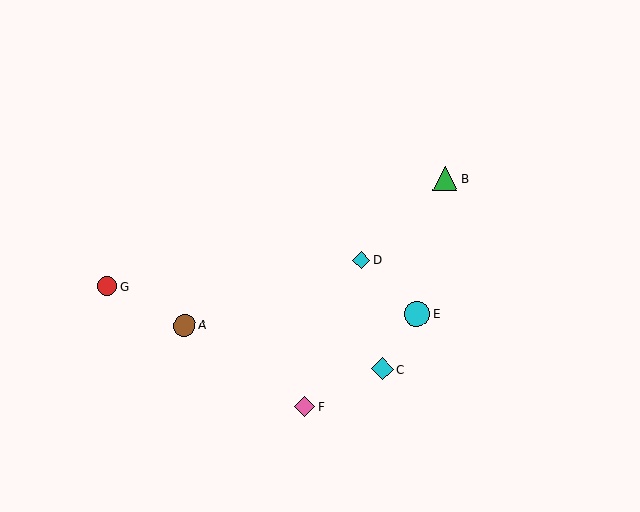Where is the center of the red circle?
The center of the red circle is at (107, 286).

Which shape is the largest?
The cyan circle (labeled E) is the largest.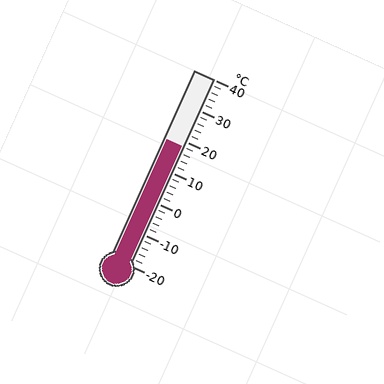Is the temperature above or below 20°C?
The temperature is below 20°C.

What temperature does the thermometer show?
The thermometer shows approximately 18°C.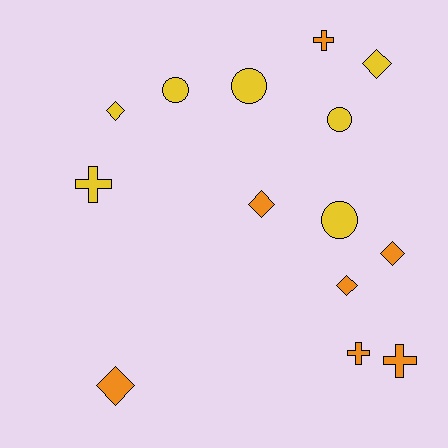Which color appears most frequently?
Yellow, with 7 objects.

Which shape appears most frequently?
Diamond, with 6 objects.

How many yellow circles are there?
There are 4 yellow circles.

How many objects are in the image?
There are 14 objects.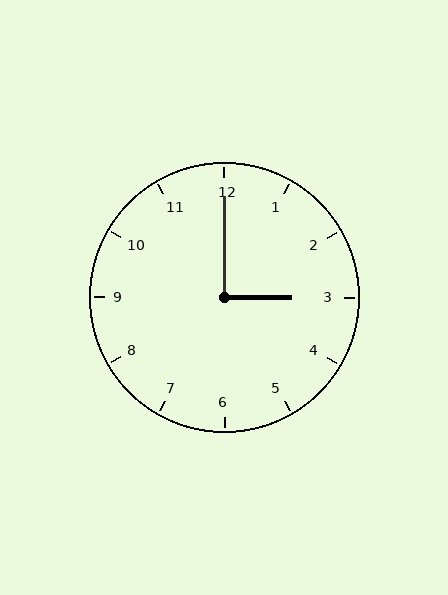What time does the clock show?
3:00.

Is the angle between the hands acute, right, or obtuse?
It is right.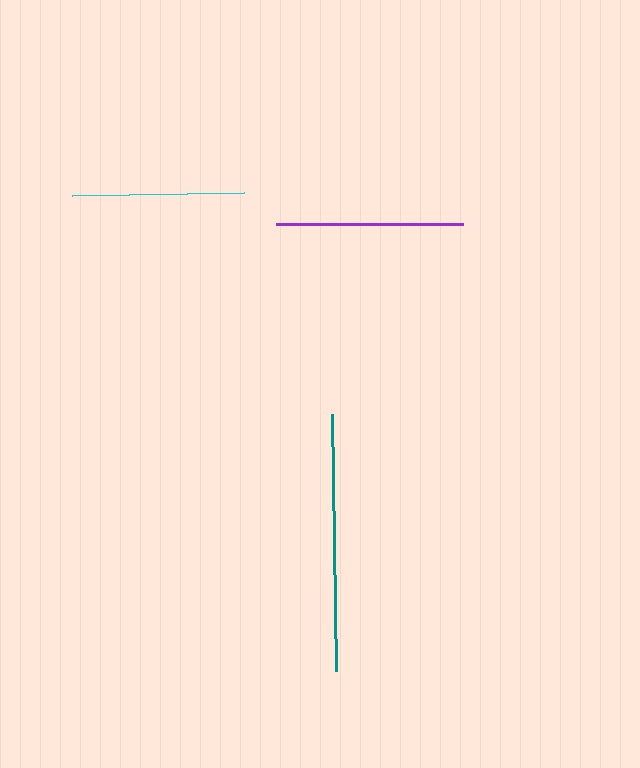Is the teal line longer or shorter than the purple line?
The teal line is longer than the purple line.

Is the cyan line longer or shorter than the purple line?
The purple line is longer than the cyan line.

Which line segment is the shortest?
The cyan line is the shortest at approximately 172 pixels.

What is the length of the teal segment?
The teal segment is approximately 257 pixels long.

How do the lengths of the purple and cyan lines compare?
The purple and cyan lines are approximately the same length.